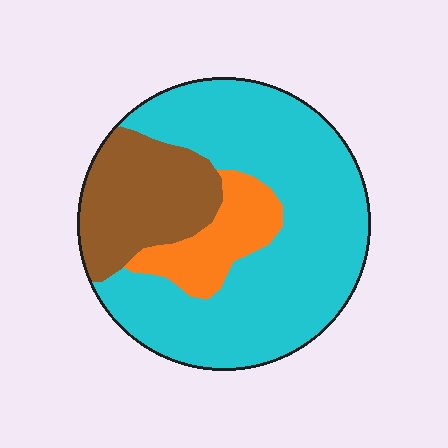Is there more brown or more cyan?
Cyan.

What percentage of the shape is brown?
Brown covers about 20% of the shape.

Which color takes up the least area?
Orange, at roughly 15%.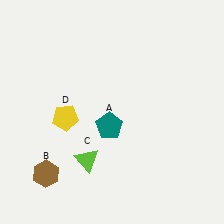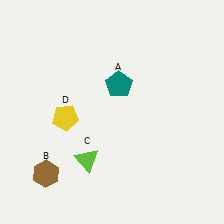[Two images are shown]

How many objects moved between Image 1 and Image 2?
1 object moved between the two images.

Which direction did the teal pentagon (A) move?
The teal pentagon (A) moved up.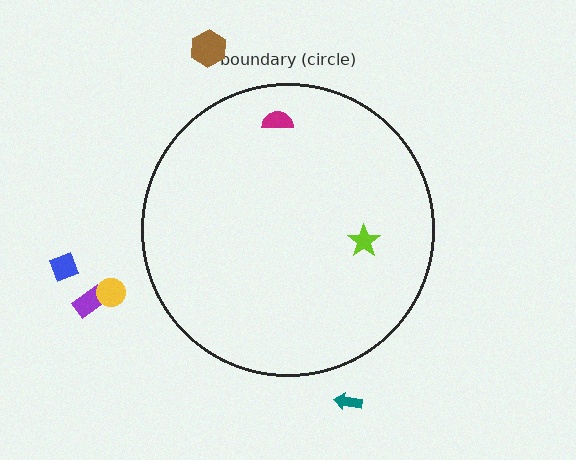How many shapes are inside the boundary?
2 inside, 5 outside.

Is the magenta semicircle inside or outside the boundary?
Inside.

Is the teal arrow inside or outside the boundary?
Outside.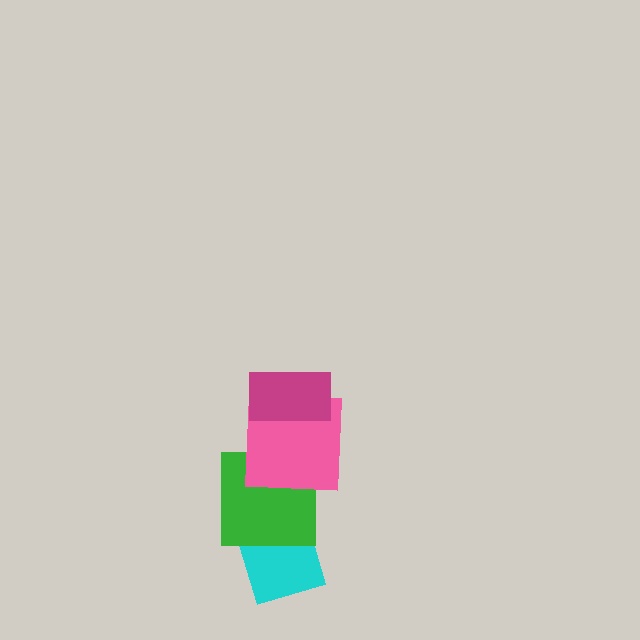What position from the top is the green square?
The green square is 3rd from the top.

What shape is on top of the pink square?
The magenta rectangle is on top of the pink square.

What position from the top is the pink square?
The pink square is 2nd from the top.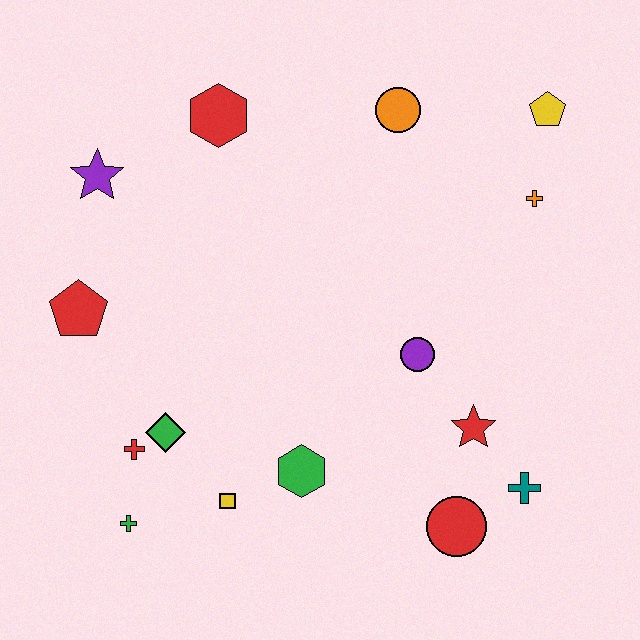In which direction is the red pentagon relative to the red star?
The red pentagon is to the left of the red star.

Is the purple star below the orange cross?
No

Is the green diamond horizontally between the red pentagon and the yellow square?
Yes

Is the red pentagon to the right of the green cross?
No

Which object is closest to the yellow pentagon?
The orange cross is closest to the yellow pentagon.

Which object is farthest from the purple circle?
The purple star is farthest from the purple circle.